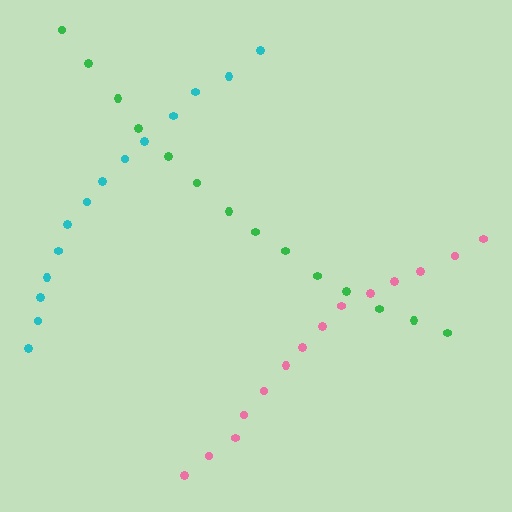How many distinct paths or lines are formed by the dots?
There are 3 distinct paths.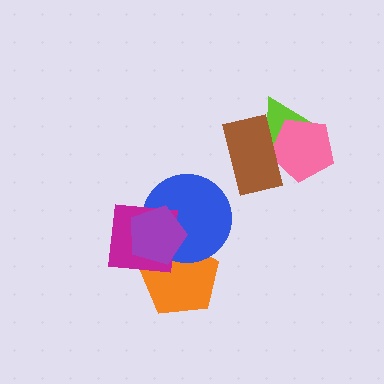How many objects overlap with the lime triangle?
2 objects overlap with the lime triangle.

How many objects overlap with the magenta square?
3 objects overlap with the magenta square.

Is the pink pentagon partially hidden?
Yes, it is partially covered by another shape.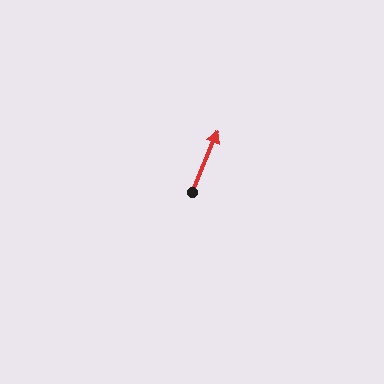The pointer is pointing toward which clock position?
Roughly 1 o'clock.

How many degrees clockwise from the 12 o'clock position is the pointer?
Approximately 23 degrees.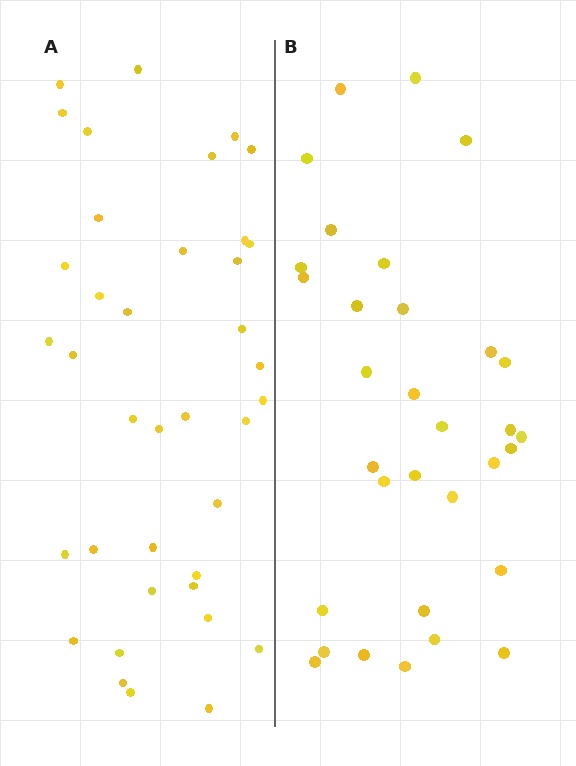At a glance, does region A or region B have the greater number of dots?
Region A (the left region) has more dots.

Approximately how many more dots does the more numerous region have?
Region A has about 6 more dots than region B.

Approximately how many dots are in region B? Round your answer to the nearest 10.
About 30 dots. (The exact count is 32, which rounds to 30.)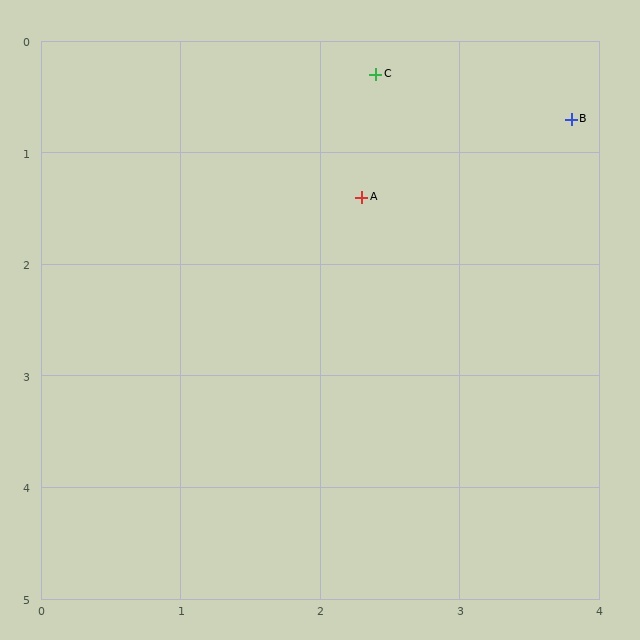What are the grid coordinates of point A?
Point A is at approximately (2.3, 1.4).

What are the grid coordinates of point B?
Point B is at approximately (3.8, 0.7).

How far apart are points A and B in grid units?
Points A and B are about 1.7 grid units apart.